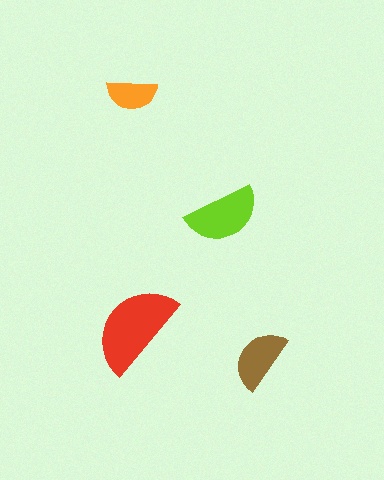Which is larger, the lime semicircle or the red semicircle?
The red one.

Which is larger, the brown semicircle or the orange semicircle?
The brown one.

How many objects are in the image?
There are 4 objects in the image.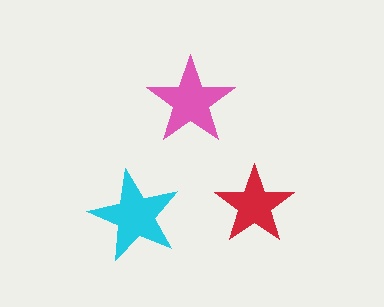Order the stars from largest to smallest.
the cyan one, the pink one, the red one.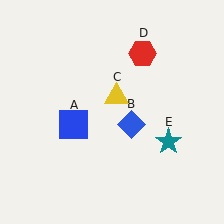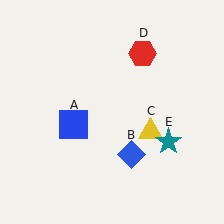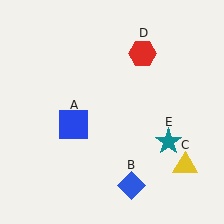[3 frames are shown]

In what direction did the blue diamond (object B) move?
The blue diamond (object B) moved down.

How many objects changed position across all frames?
2 objects changed position: blue diamond (object B), yellow triangle (object C).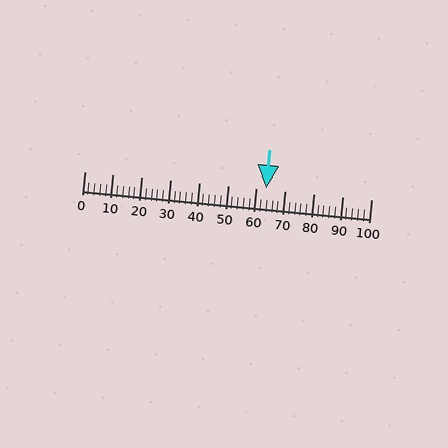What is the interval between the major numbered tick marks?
The major tick marks are spaced 10 units apart.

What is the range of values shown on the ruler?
The ruler shows values from 0 to 100.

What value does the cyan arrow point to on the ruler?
The cyan arrow points to approximately 63.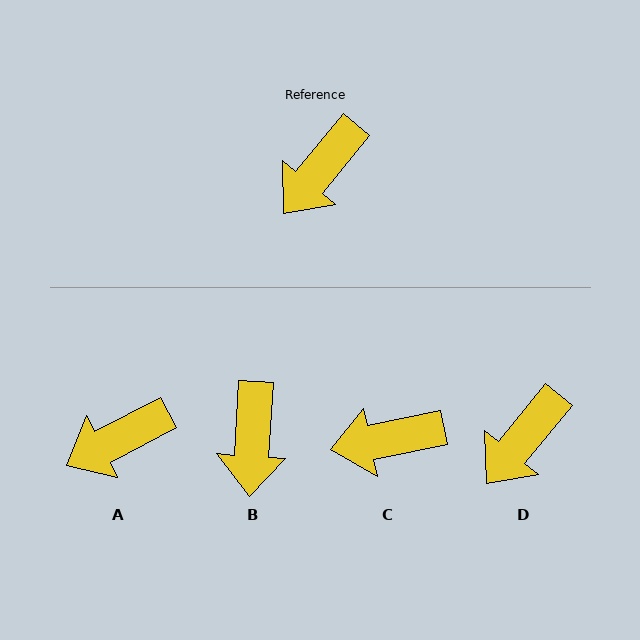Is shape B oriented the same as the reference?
No, it is off by about 36 degrees.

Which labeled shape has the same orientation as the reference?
D.